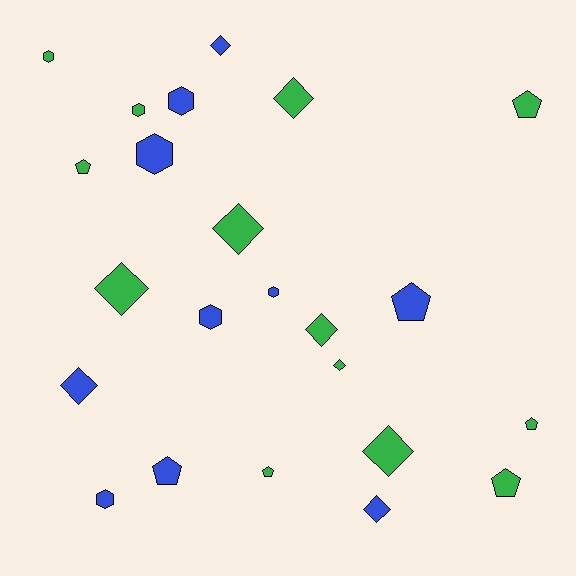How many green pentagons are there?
There are 5 green pentagons.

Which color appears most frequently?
Green, with 13 objects.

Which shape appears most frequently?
Diamond, with 9 objects.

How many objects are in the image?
There are 23 objects.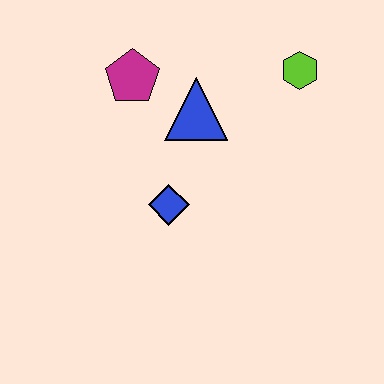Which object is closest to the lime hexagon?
The blue triangle is closest to the lime hexagon.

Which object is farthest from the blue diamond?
The lime hexagon is farthest from the blue diamond.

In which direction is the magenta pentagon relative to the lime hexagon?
The magenta pentagon is to the left of the lime hexagon.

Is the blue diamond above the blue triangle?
No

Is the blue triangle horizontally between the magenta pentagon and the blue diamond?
No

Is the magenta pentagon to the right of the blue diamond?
No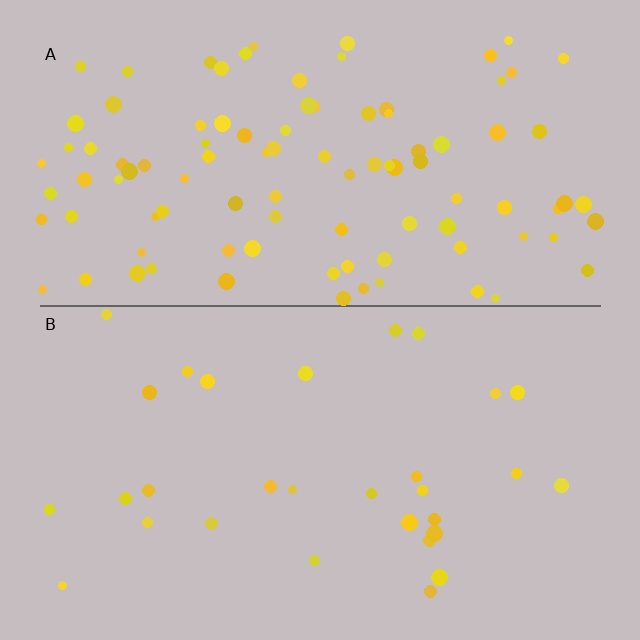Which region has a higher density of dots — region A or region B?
A (the top).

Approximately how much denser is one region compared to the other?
Approximately 3.3× — region A over region B.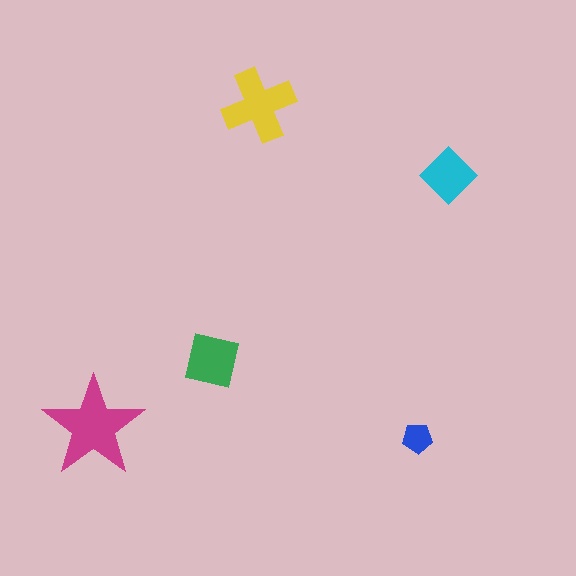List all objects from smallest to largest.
The blue pentagon, the cyan diamond, the green square, the yellow cross, the magenta star.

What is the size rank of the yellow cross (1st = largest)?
2nd.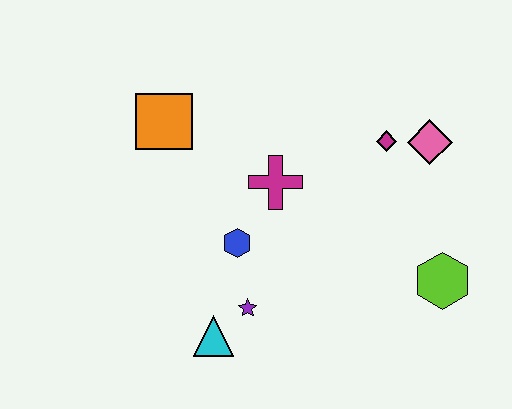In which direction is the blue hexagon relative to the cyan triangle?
The blue hexagon is above the cyan triangle.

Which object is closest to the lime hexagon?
The pink diamond is closest to the lime hexagon.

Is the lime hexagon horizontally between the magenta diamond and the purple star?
No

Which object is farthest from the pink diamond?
The cyan triangle is farthest from the pink diamond.